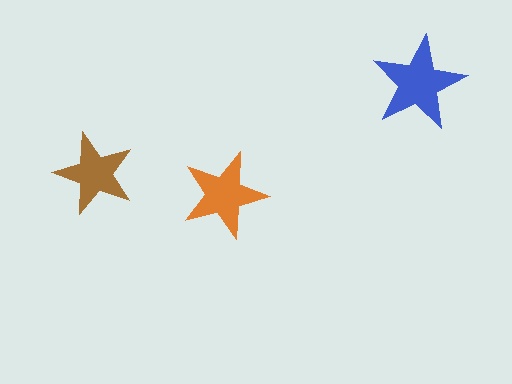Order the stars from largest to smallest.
the blue one, the orange one, the brown one.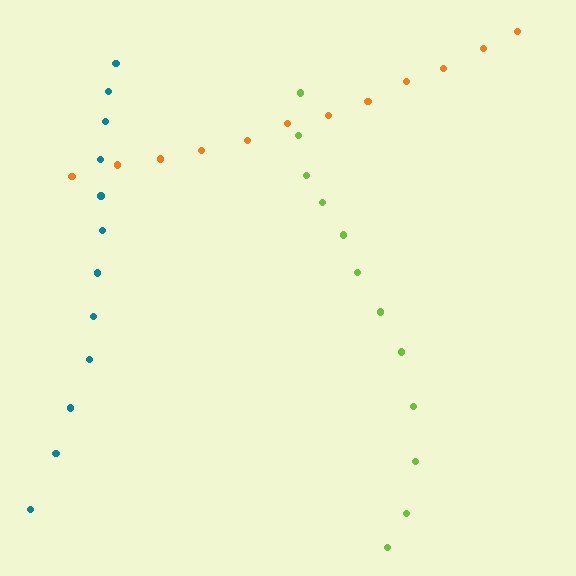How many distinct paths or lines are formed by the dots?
There are 3 distinct paths.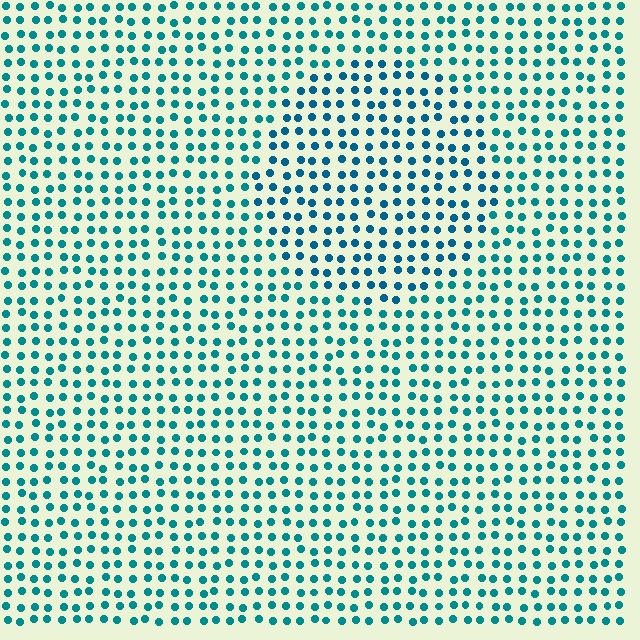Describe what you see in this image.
The image is filled with small teal elements in a uniform arrangement. A circle-shaped region is visible where the elements are tinted to a slightly different hue, forming a subtle color boundary.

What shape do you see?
I see a circle.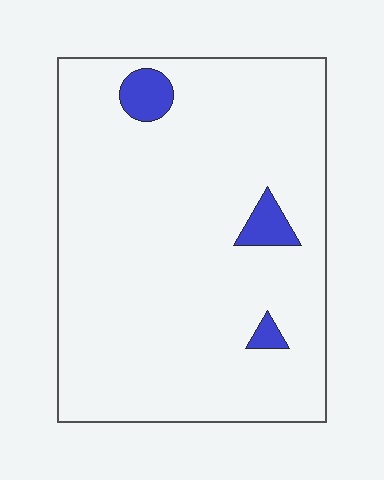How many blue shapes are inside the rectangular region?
3.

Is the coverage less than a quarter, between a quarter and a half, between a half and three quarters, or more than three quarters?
Less than a quarter.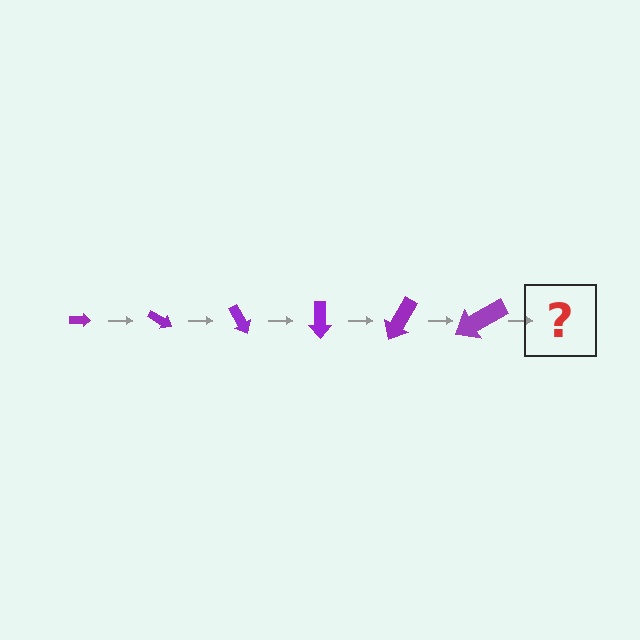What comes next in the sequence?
The next element should be an arrow, larger than the previous one and rotated 180 degrees from the start.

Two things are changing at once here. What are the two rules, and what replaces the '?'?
The two rules are that the arrow grows larger each step and it rotates 30 degrees each step. The '?' should be an arrow, larger than the previous one and rotated 180 degrees from the start.